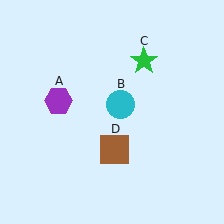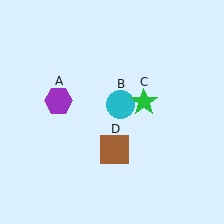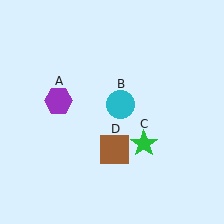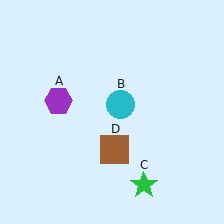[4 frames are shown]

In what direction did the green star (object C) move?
The green star (object C) moved down.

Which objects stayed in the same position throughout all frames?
Purple hexagon (object A) and cyan circle (object B) and brown square (object D) remained stationary.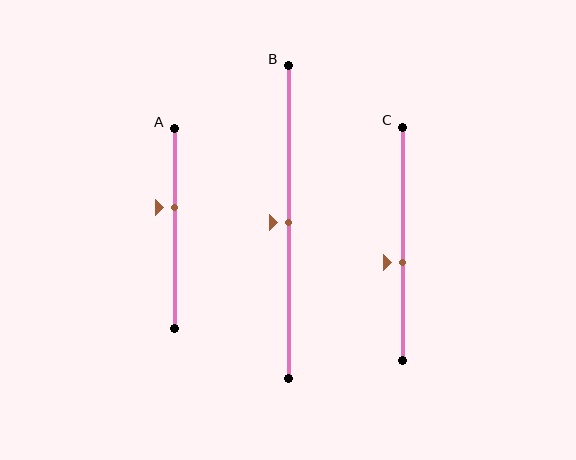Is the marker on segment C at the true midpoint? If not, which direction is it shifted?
No, the marker on segment C is shifted downward by about 8% of the segment length.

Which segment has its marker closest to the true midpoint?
Segment B has its marker closest to the true midpoint.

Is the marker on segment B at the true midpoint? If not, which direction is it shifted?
Yes, the marker on segment B is at the true midpoint.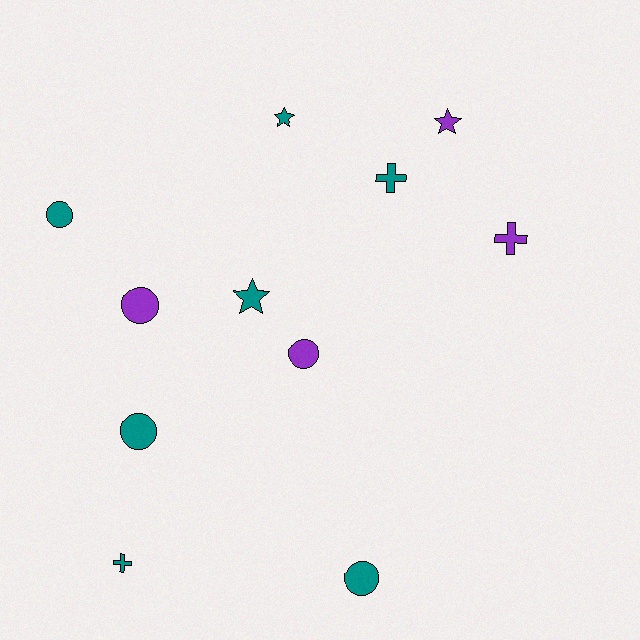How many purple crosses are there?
There is 1 purple cross.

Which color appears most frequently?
Teal, with 7 objects.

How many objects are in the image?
There are 11 objects.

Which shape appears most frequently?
Circle, with 5 objects.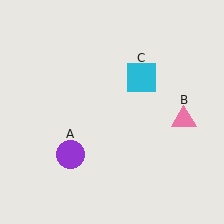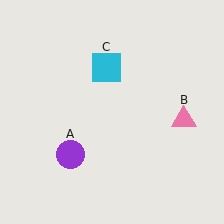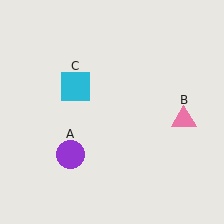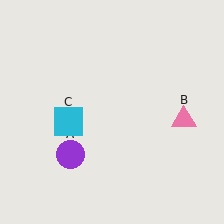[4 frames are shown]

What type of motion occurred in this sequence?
The cyan square (object C) rotated counterclockwise around the center of the scene.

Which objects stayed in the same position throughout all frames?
Purple circle (object A) and pink triangle (object B) remained stationary.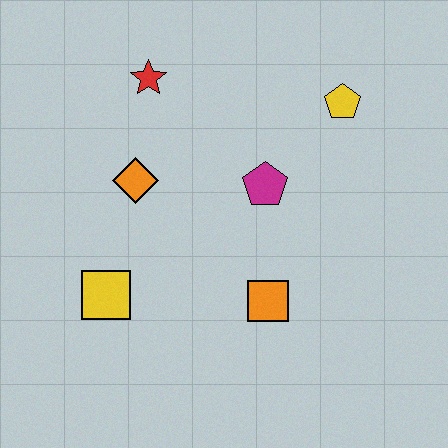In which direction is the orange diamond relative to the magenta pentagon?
The orange diamond is to the left of the magenta pentagon.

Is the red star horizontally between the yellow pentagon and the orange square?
No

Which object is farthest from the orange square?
The red star is farthest from the orange square.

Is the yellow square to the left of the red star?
Yes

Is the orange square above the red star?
No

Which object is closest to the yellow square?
The orange diamond is closest to the yellow square.